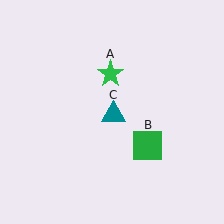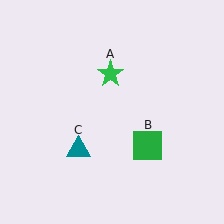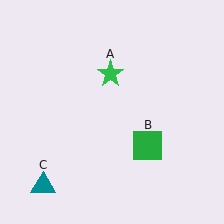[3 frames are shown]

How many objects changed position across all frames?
1 object changed position: teal triangle (object C).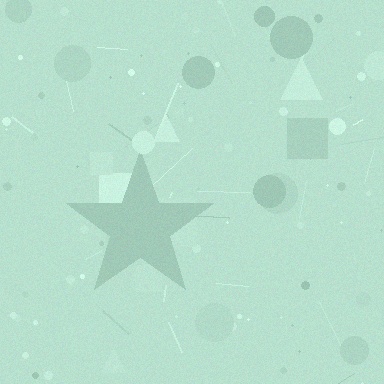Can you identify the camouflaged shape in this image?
The camouflaged shape is a star.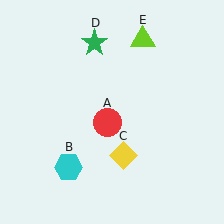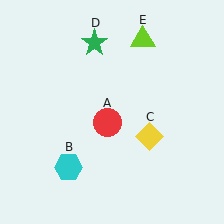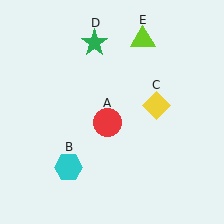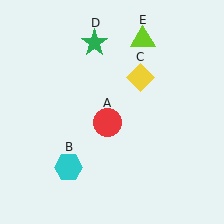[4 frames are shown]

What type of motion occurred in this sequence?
The yellow diamond (object C) rotated counterclockwise around the center of the scene.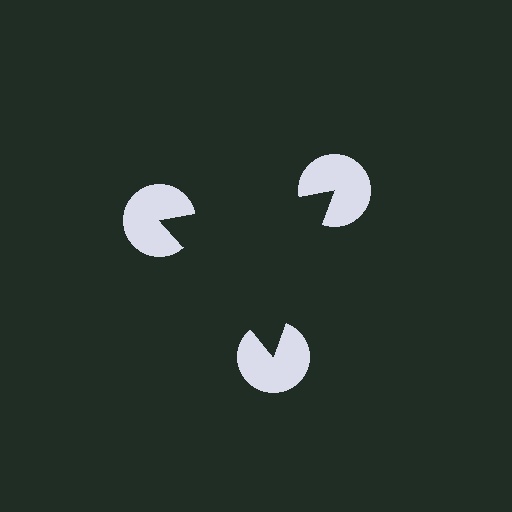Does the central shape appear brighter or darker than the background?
It typically appears slightly darker than the background, even though no actual brightness change is drawn.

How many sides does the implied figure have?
3 sides.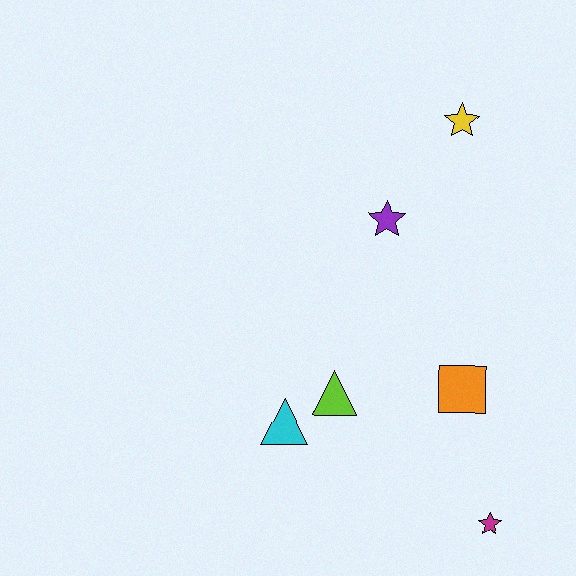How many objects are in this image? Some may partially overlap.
There are 6 objects.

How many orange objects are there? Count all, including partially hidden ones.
There is 1 orange object.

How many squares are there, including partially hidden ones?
There is 1 square.